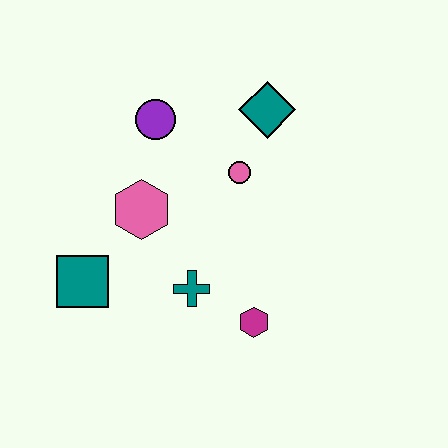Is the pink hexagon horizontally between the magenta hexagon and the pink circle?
No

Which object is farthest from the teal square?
The teal diamond is farthest from the teal square.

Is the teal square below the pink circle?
Yes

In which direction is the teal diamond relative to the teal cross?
The teal diamond is above the teal cross.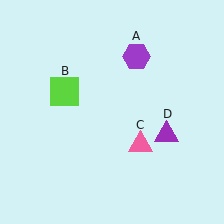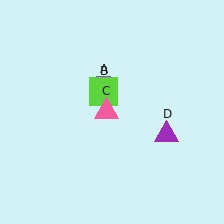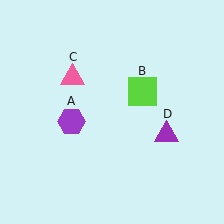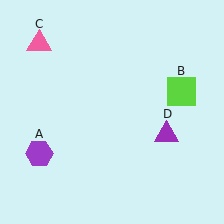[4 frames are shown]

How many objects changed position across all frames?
3 objects changed position: purple hexagon (object A), lime square (object B), pink triangle (object C).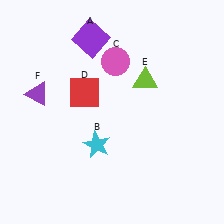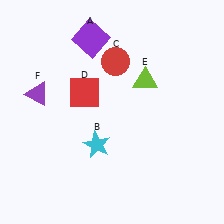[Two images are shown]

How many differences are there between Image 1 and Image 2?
There is 1 difference between the two images.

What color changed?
The circle (C) changed from pink in Image 1 to red in Image 2.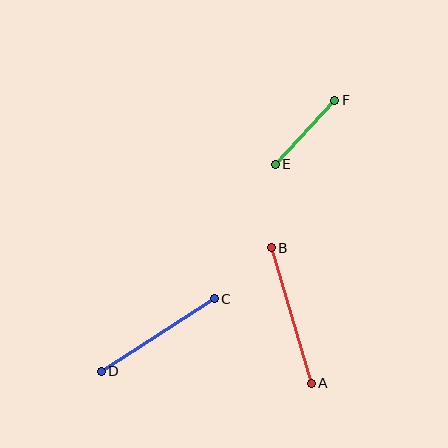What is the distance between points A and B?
The distance is approximately 141 pixels.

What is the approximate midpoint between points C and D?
The midpoint is at approximately (158, 335) pixels.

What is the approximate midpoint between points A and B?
The midpoint is at approximately (291, 316) pixels.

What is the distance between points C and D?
The distance is approximately 134 pixels.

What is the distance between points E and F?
The distance is approximately 87 pixels.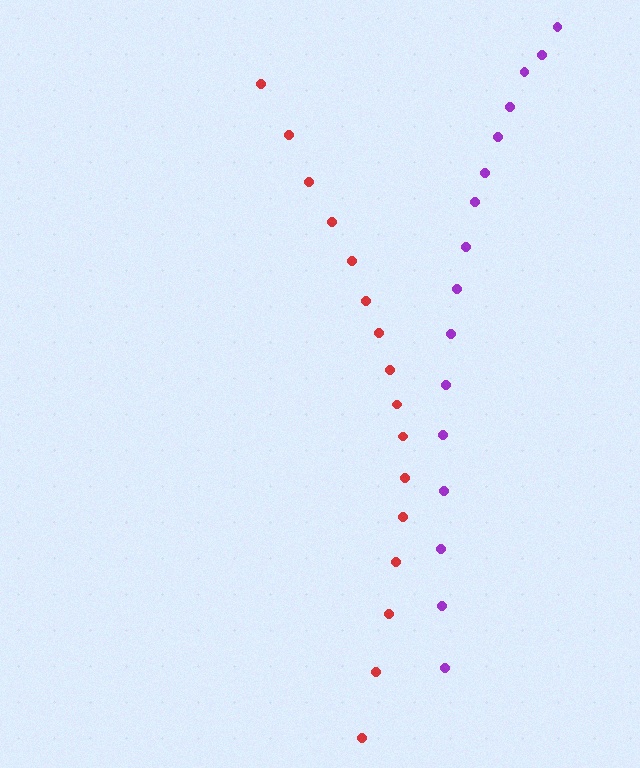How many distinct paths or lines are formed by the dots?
There are 2 distinct paths.